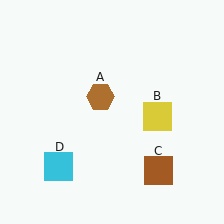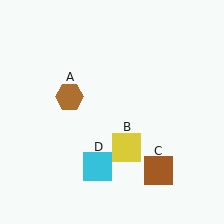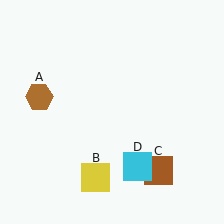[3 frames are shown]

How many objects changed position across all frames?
3 objects changed position: brown hexagon (object A), yellow square (object B), cyan square (object D).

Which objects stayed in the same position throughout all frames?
Brown square (object C) remained stationary.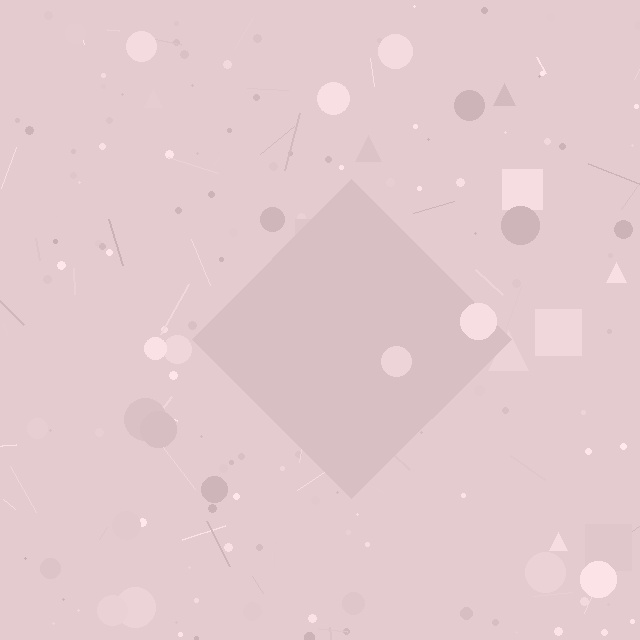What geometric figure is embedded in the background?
A diamond is embedded in the background.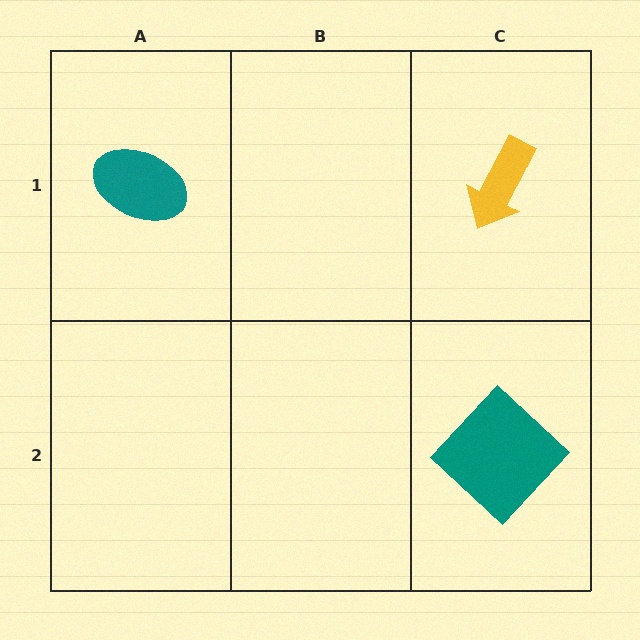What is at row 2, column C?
A teal diamond.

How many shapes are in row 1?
2 shapes.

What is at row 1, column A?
A teal ellipse.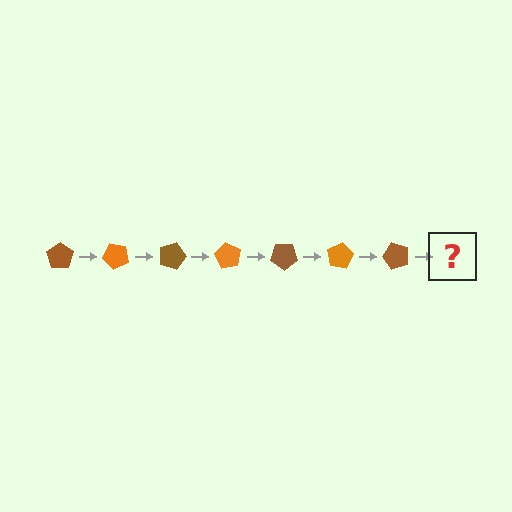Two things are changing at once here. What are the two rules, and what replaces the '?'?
The two rules are that it rotates 45 degrees each step and the color cycles through brown and orange. The '?' should be an orange pentagon, rotated 315 degrees from the start.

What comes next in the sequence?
The next element should be an orange pentagon, rotated 315 degrees from the start.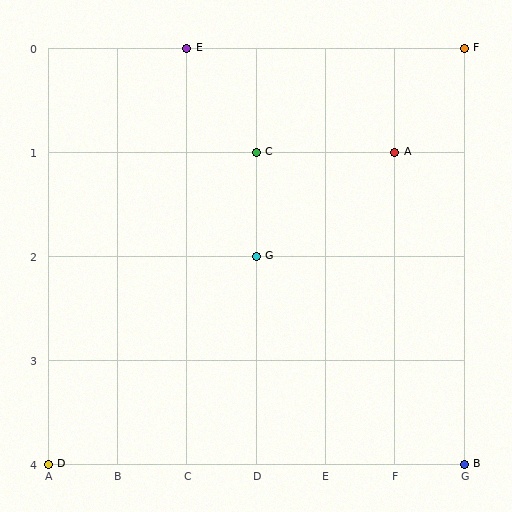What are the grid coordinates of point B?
Point B is at grid coordinates (G, 4).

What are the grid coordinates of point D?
Point D is at grid coordinates (A, 4).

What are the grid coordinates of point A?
Point A is at grid coordinates (F, 1).